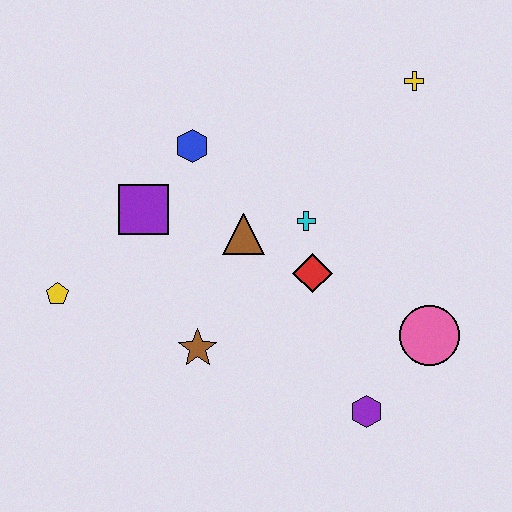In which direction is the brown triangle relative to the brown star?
The brown triangle is above the brown star.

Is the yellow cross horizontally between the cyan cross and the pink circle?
Yes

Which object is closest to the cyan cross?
The red diamond is closest to the cyan cross.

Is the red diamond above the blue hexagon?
No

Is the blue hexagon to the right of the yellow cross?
No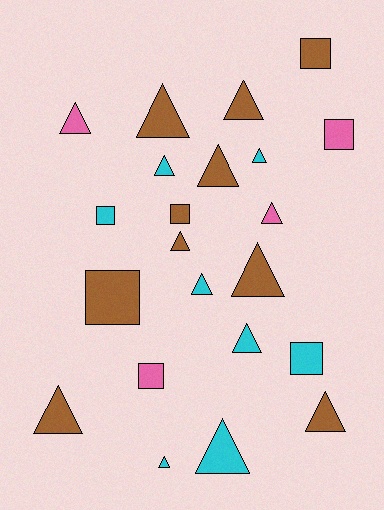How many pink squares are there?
There are 2 pink squares.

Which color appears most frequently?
Brown, with 10 objects.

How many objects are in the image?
There are 22 objects.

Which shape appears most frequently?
Triangle, with 15 objects.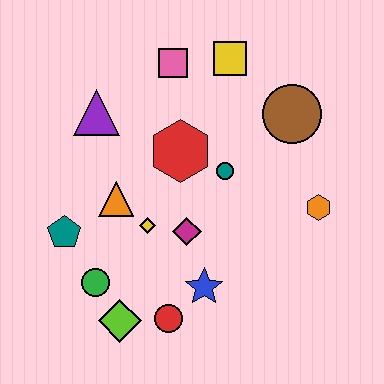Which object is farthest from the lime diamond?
The yellow square is farthest from the lime diamond.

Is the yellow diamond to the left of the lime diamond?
No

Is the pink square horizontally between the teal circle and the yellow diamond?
Yes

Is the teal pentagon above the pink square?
No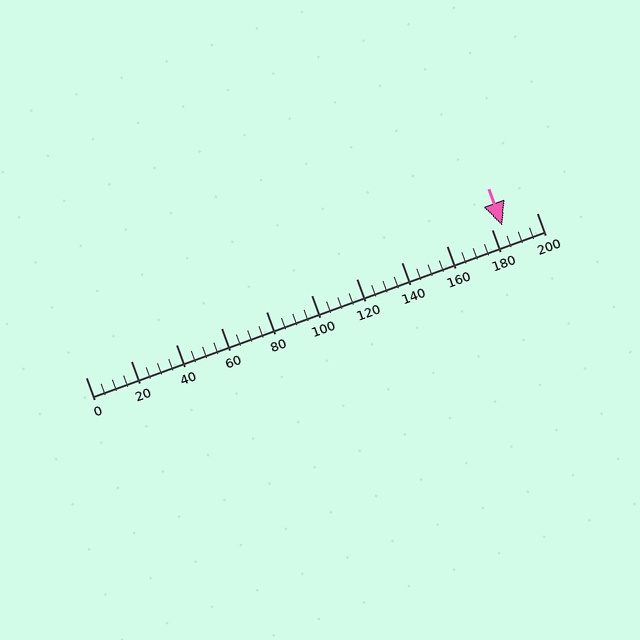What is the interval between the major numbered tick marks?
The major tick marks are spaced 20 units apart.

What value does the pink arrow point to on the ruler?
The pink arrow points to approximately 185.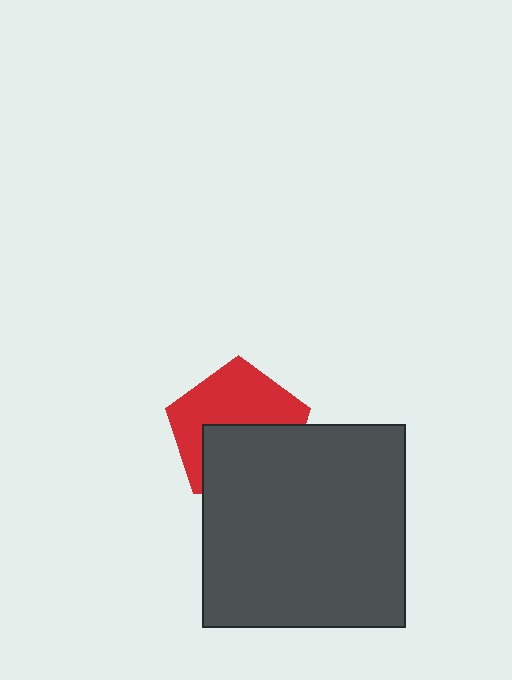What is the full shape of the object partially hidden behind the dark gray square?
The partially hidden object is a red pentagon.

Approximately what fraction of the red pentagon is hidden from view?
Roughly 47% of the red pentagon is hidden behind the dark gray square.